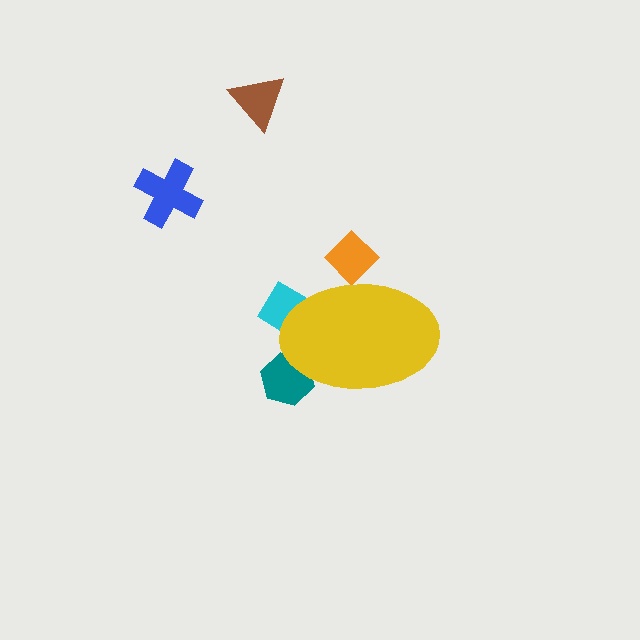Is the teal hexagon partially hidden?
Yes, the teal hexagon is partially hidden behind the yellow ellipse.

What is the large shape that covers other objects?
A yellow ellipse.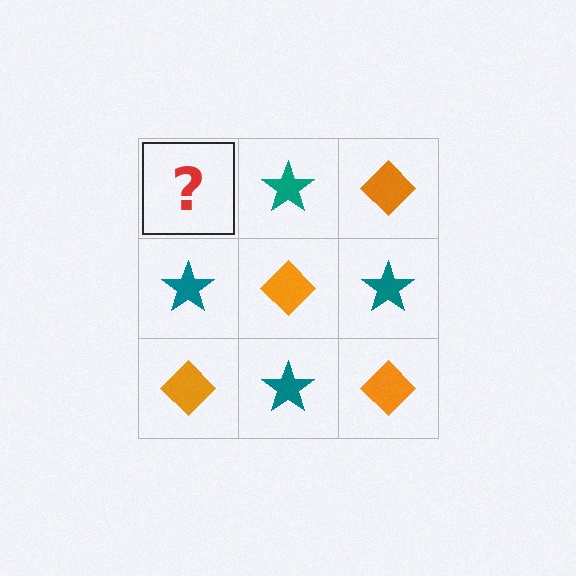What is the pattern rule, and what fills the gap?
The rule is that it alternates orange diamond and teal star in a checkerboard pattern. The gap should be filled with an orange diamond.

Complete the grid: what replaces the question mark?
The question mark should be replaced with an orange diamond.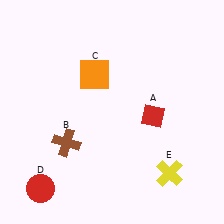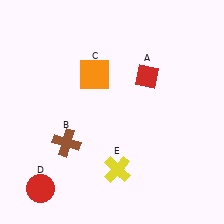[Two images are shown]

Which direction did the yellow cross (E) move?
The yellow cross (E) moved left.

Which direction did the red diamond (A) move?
The red diamond (A) moved up.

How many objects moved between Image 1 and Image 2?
2 objects moved between the two images.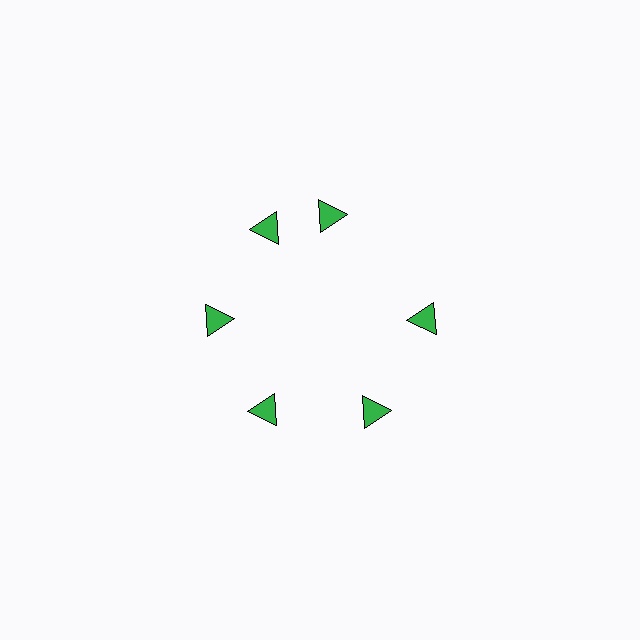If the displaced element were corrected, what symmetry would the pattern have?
It would have 6-fold rotational symmetry — the pattern would map onto itself every 60 degrees.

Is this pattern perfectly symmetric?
No. The 6 green triangles are arranged in a ring, but one element near the 1 o'clock position is rotated out of alignment along the ring, breaking the 6-fold rotational symmetry.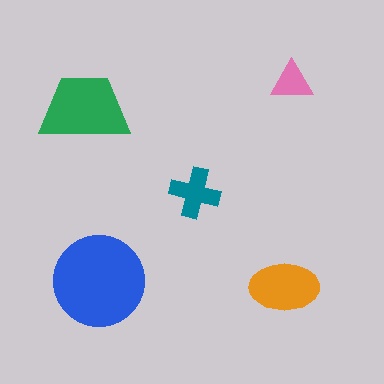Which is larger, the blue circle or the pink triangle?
The blue circle.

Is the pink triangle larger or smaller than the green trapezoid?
Smaller.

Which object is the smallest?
The pink triangle.